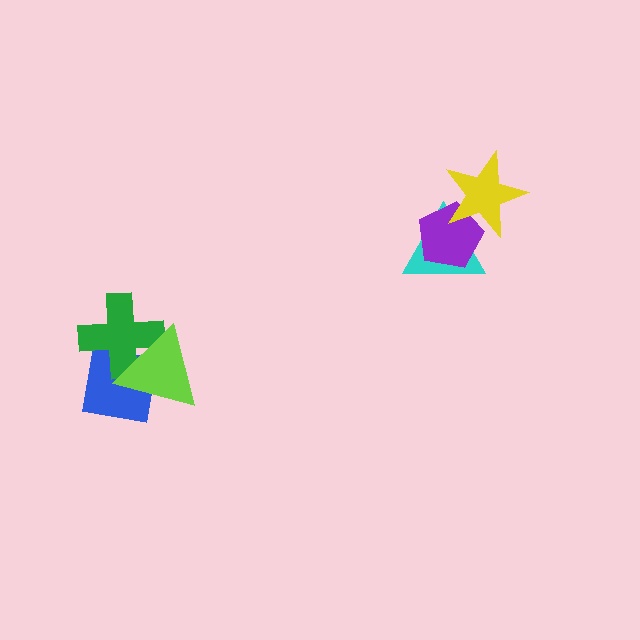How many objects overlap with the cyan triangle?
2 objects overlap with the cyan triangle.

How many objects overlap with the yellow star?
2 objects overlap with the yellow star.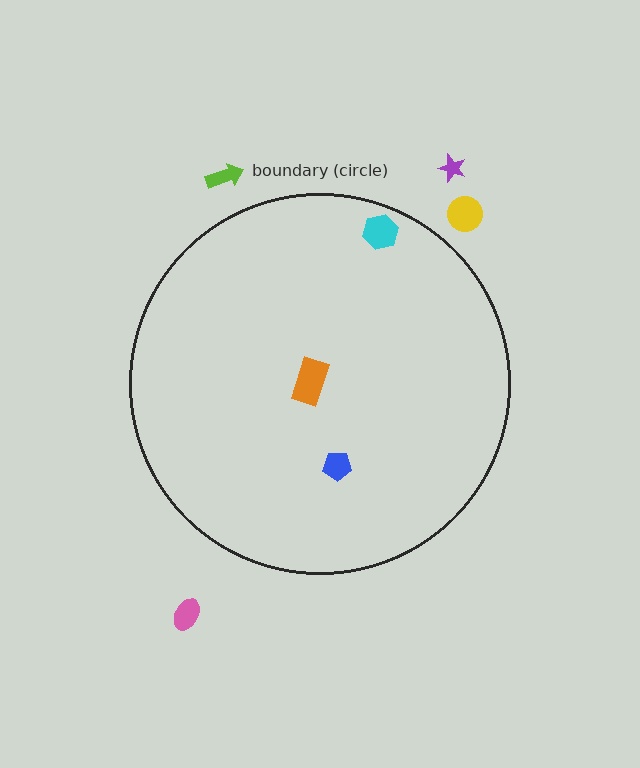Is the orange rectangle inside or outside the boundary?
Inside.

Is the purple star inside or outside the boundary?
Outside.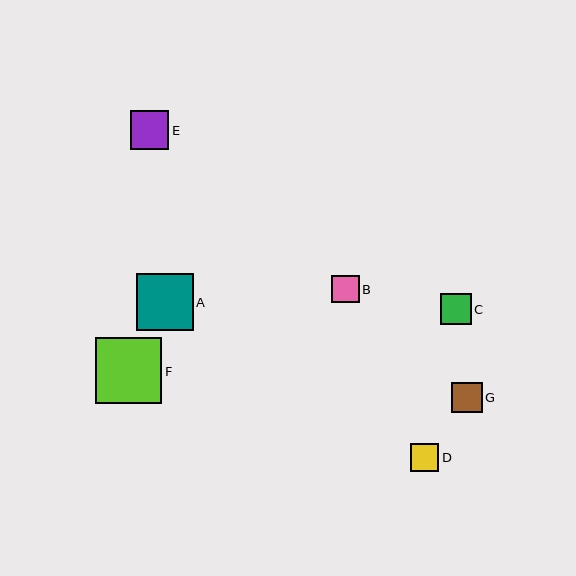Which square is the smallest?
Square B is the smallest with a size of approximately 28 pixels.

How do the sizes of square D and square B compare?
Square D and square B are approximately the same size.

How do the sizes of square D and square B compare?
Square D and square B are approximately the same size.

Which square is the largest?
Square F is the largest with a size of approximately 66 pixels.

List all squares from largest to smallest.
From largest to smallest: F, A, E, C, G, D, B.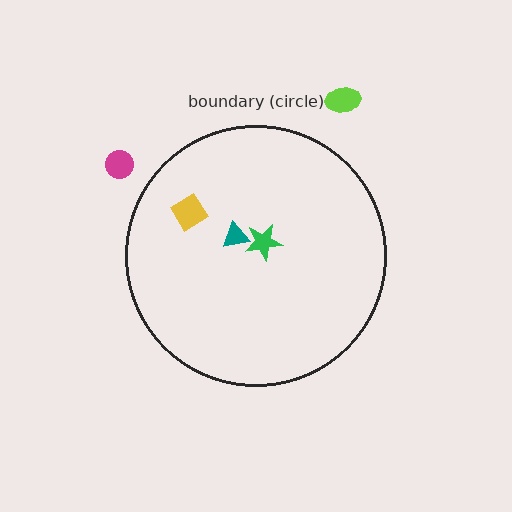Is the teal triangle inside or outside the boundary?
Inside.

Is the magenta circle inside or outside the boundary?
Outside.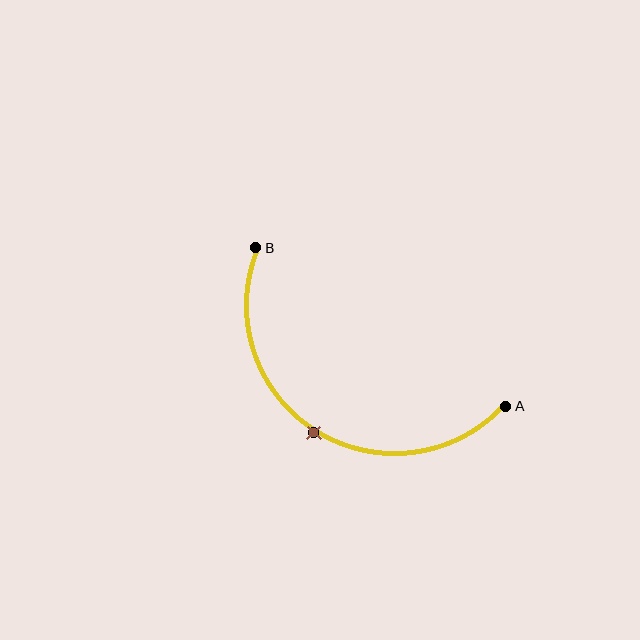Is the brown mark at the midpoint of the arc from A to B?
Yes. The brown mark lies on the arc at equal arc-length from both A and B — it is the arc midpoint.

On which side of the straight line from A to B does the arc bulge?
The arc bulges below the straight line connecting A and B.